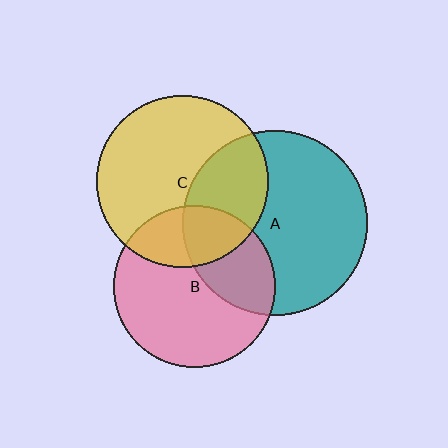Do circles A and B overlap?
Yes.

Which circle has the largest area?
Circle A (teal).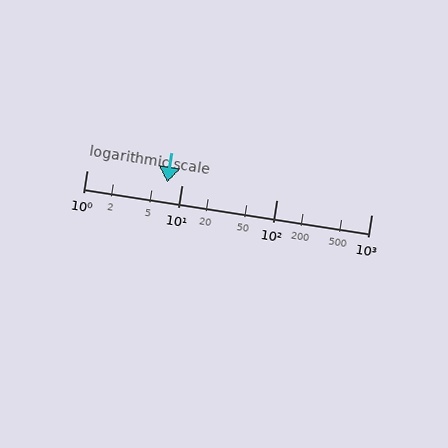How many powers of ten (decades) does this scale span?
The scale spans 3 decades, from 1 to 1000.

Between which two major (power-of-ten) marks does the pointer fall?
The pointer is between 1 and 10.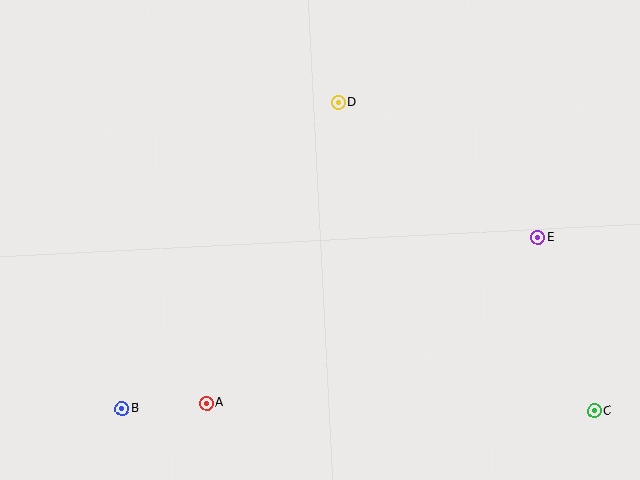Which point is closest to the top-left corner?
Point D is closest to the top-left corner.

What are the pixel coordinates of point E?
Point E is at (538, 238).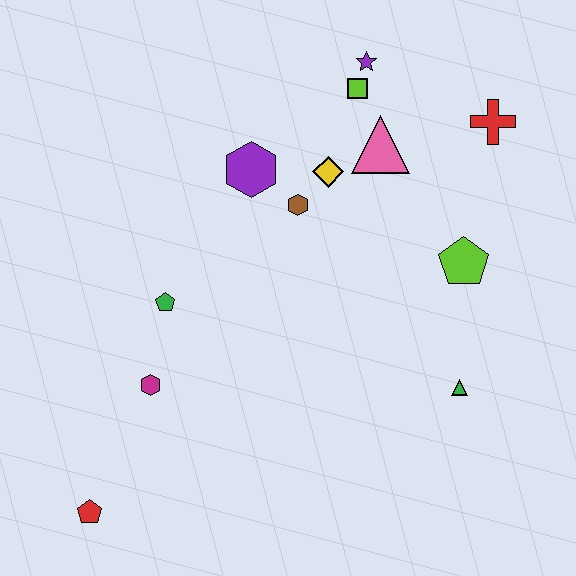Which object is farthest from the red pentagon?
The red cross is farthest from the red pentagon.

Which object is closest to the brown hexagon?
The yellow diamond is closest to the brown hexagon.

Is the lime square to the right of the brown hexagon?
Yes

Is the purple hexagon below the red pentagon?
No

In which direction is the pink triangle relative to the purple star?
The pink triangle is below the purple star.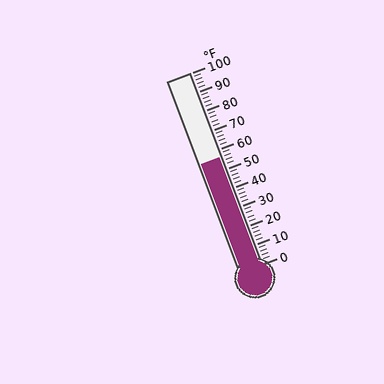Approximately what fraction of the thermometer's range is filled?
The thermometer is filled to approximately 55% of its range.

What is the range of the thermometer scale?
The thermometer scale ranges from 0°F to 100°F.